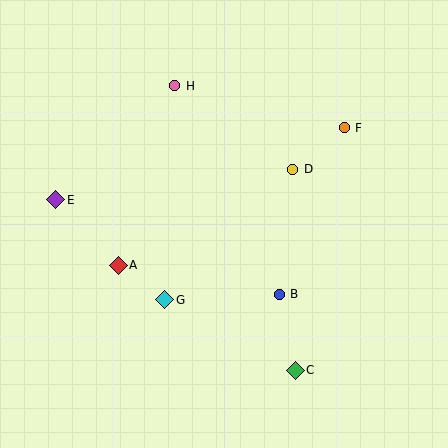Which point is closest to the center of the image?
Point D at (293, 169) is closest to the center.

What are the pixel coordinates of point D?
Point D is at (293, 169).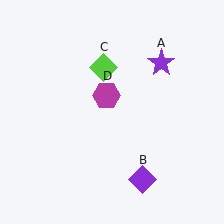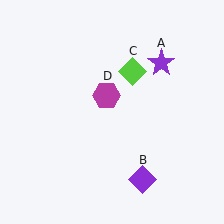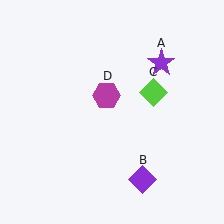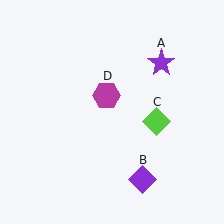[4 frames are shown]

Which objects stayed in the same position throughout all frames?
Purple star (object A) and purple diamond (object B) and magenta hexagon (object D) remained stationary.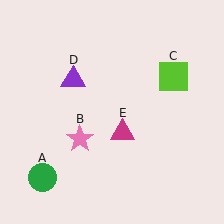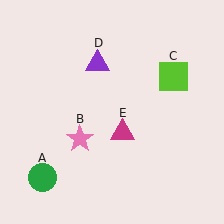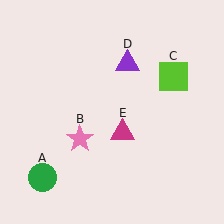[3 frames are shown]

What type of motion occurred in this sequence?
The purple triangle (object D) rotated clockwise around the center of the scene.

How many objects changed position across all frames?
1 object changed position: purple triangle (object D).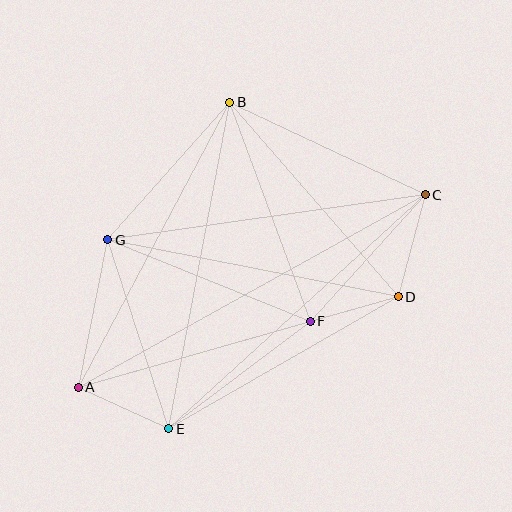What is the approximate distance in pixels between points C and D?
The distance between C and D is approximately 106 pixels.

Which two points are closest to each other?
Points D and F are closest to each other.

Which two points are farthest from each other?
Points A and C are farthest from each other.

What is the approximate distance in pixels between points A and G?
The distance between A and G is approximately 151 pixels.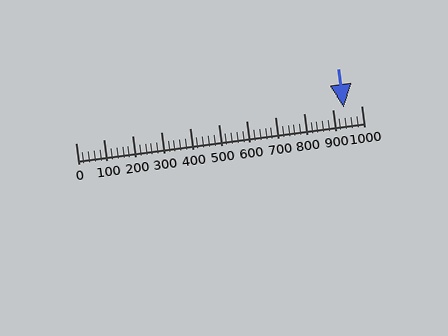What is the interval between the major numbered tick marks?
The major tick marks are spaced 100 units apart.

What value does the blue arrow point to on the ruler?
The blue arrow points to approximately 940.